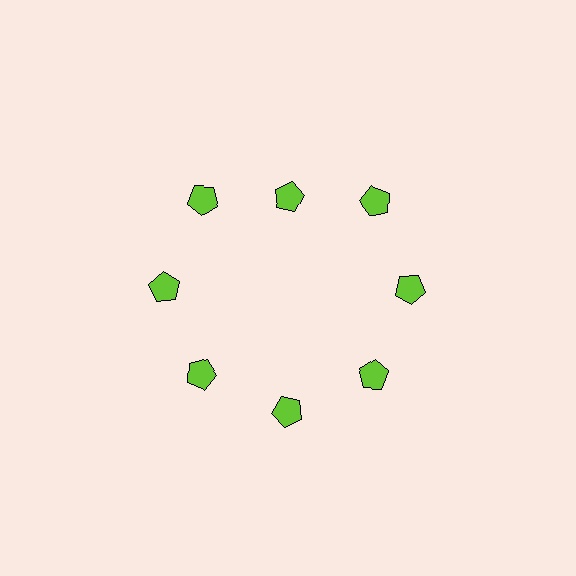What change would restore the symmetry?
The symmetry would be restored by moving it outward, back onto the ring so that all 8 pentagons sit at equal angles and equal distance from the center.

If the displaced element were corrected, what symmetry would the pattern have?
It would have 8-fold rotational symmetry — the pattern would map onto itself every 45 degrees.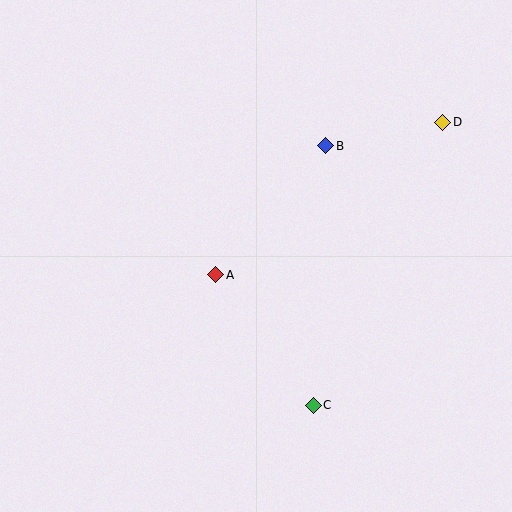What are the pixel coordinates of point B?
Point B is at (326, 146).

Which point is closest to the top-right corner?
Point D is closest to the top-right corner.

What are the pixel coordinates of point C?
Point C is at (313, 405).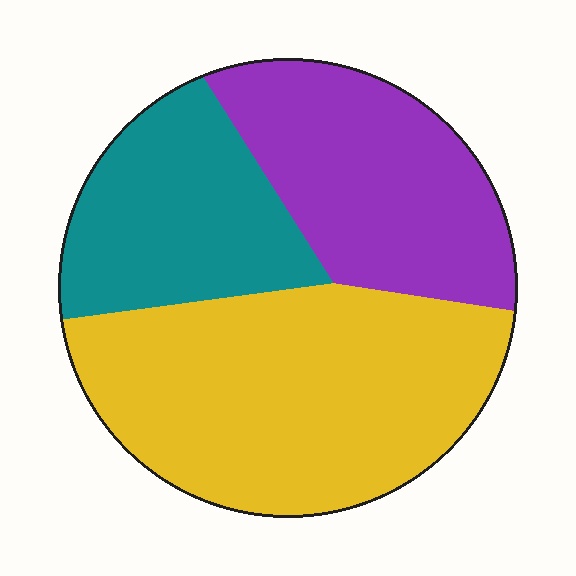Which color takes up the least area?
Teal, at roughly 25%.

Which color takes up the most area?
Yellow, at roughly 45%.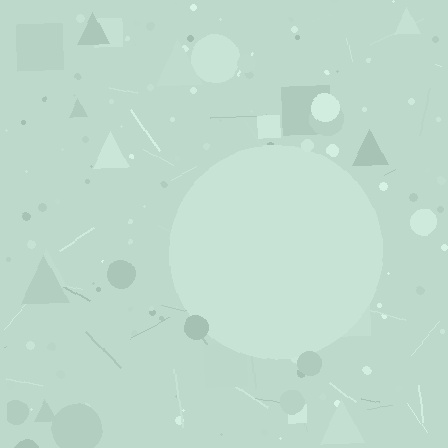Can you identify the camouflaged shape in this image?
The camouflaged shape is a circle.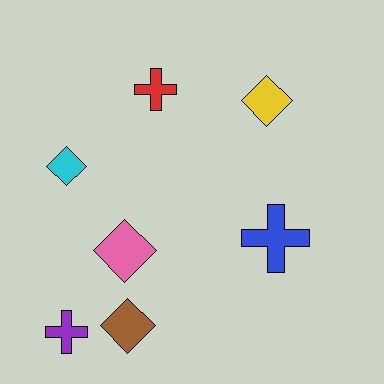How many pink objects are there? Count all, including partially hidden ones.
There is 1 pink object.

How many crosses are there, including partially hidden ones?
There are 3 crosses.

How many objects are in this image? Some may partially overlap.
There are 7 objects.